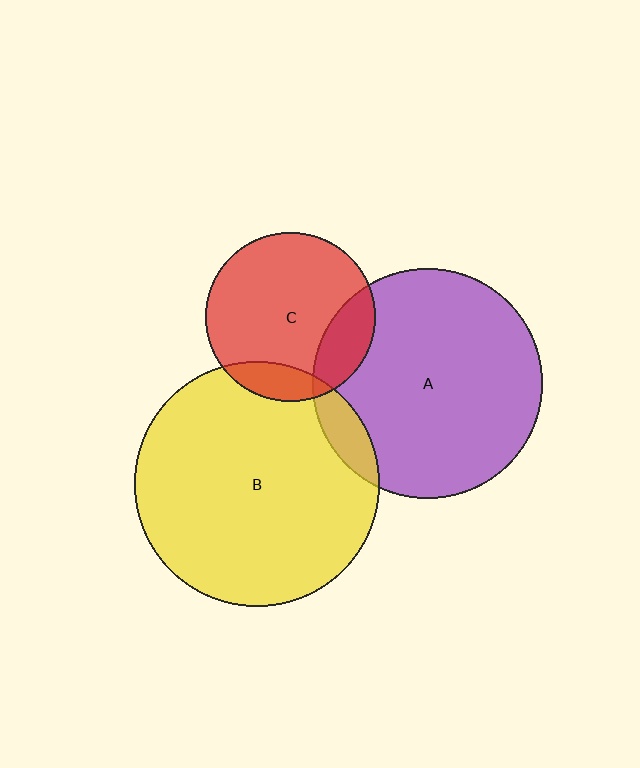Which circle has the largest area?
Circle B (yellow).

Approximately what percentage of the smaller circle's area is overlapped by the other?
Approximately 10%.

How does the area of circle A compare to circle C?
Approximately 1.9 times.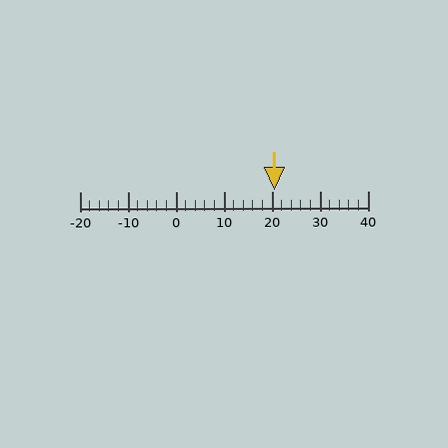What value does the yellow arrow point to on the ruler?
The yellow arrow points to approximately 21.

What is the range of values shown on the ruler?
The ruler shows values from -20 to 40.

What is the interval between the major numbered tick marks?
The major tick marks are spaced 10 units apart.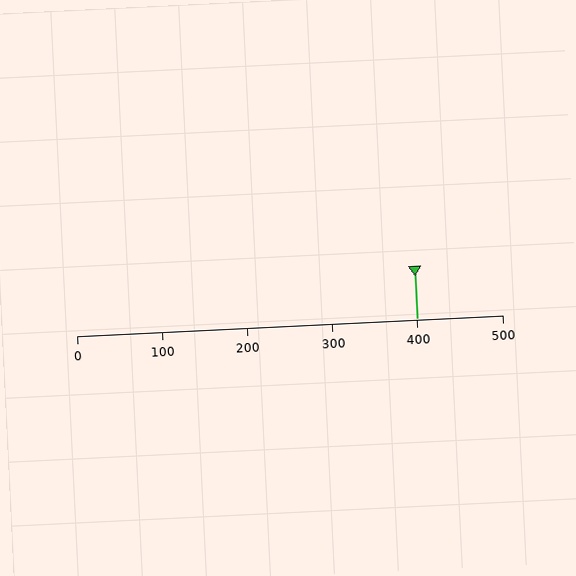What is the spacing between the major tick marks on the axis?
The major ticks are spaced 100 apart.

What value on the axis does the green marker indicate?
The marker indicates approximately 400.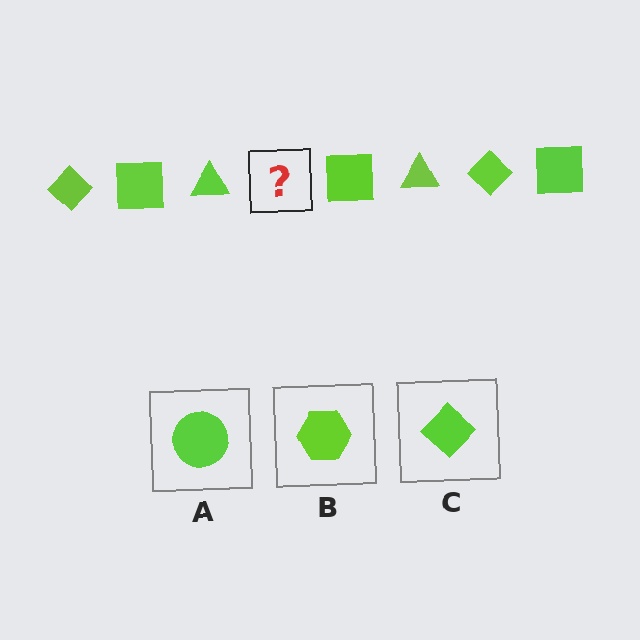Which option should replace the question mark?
Option C.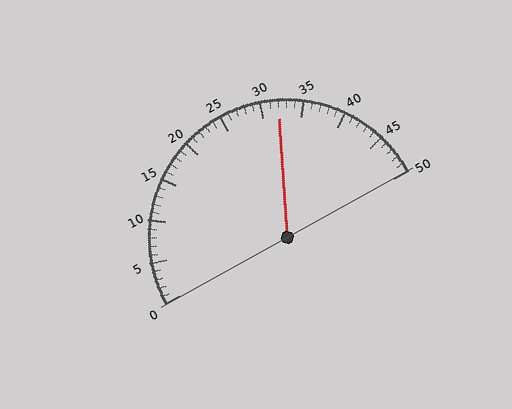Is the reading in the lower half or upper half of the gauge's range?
The reading is in the upper half of the range (0 to 50).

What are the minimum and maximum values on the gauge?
The gauge ranges from 0 to 50.